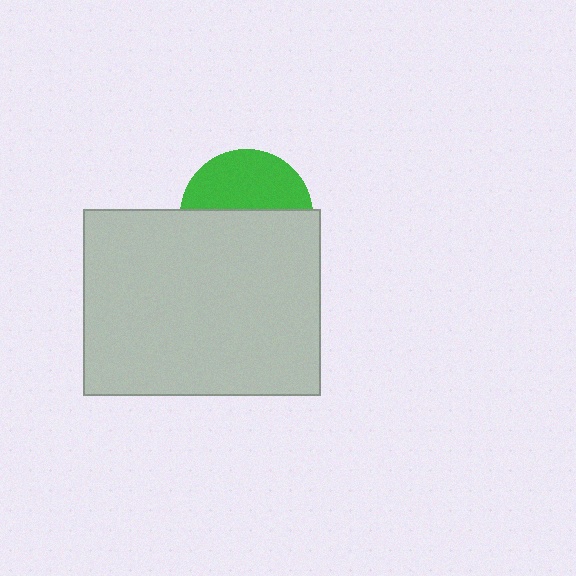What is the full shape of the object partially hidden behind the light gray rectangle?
The partially hidden object is a green circle.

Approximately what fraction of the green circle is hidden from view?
Roughly 56% of the green circle is hidden behind the light gray rectangle.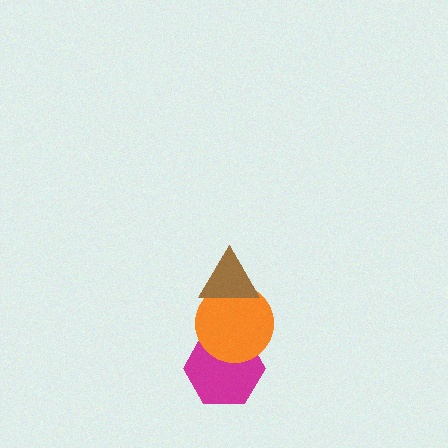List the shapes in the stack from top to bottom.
From top to bottom: the brown triangle, the orange circle, the magenta hexagon.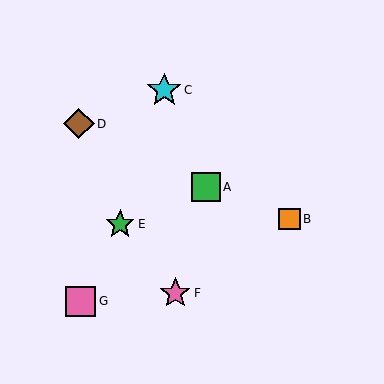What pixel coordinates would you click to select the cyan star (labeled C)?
Click at (164, 90) to select the cyan star C.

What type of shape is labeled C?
Shape C is a cyan star.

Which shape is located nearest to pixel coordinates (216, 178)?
The green square (labeled A) at (206, 187) is nearest to that location.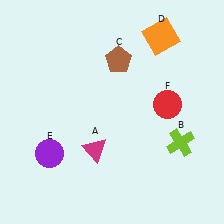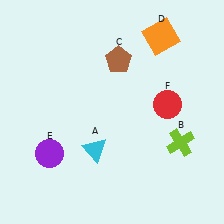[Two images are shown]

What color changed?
The triangle (A) changed from magenta in Image 1 to cyan in Image 2.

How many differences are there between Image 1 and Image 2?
There is 1 difference between the two images.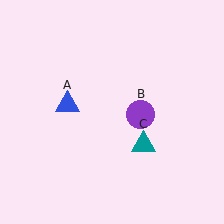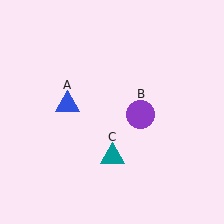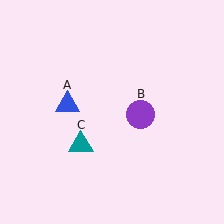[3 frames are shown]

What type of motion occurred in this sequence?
The teal triangle (object C) rotated clockwise around the center of the scene.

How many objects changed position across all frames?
1 object changed position: teal triangle (object C).